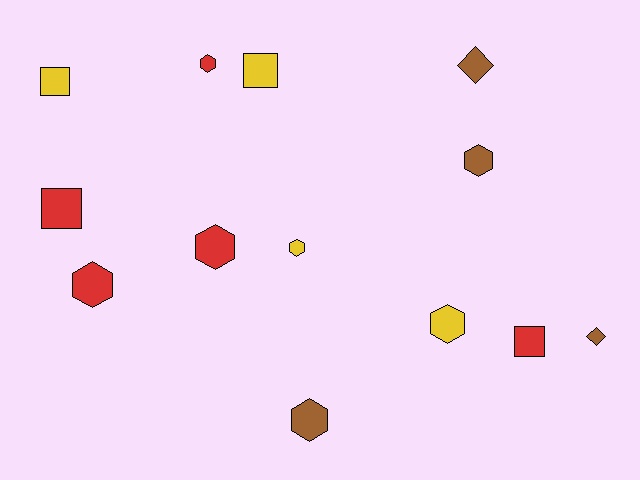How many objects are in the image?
There are 13 objects.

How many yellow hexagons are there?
There are 2 yellow hexagons.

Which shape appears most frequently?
Hexagon, with 7 objects.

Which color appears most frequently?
Red, with 5 objects.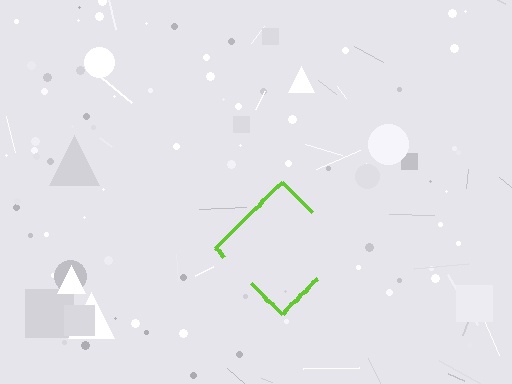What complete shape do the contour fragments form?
The contour fragments form a diamond.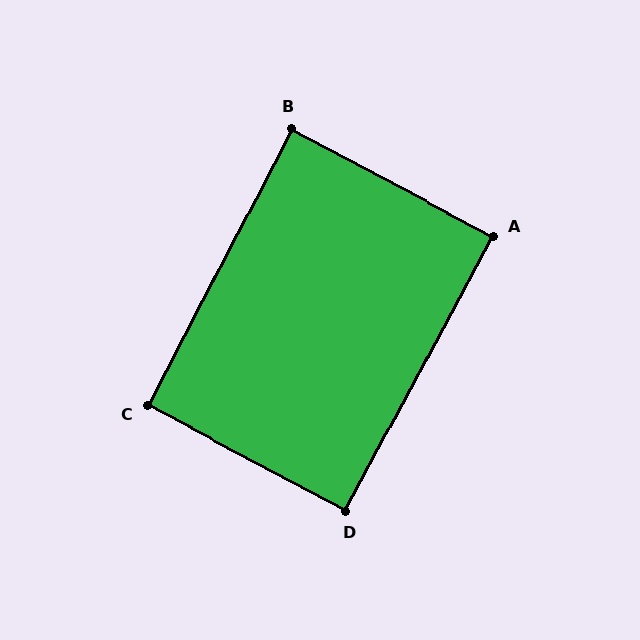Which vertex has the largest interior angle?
C, at approximately 90 degrees.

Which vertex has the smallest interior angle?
A, at approximately 90 degrees.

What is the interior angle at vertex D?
Approximately 90 degrees (approximately right).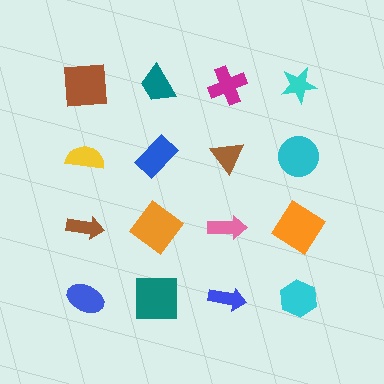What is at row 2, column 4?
A cyan circle.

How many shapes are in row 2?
4 shapes.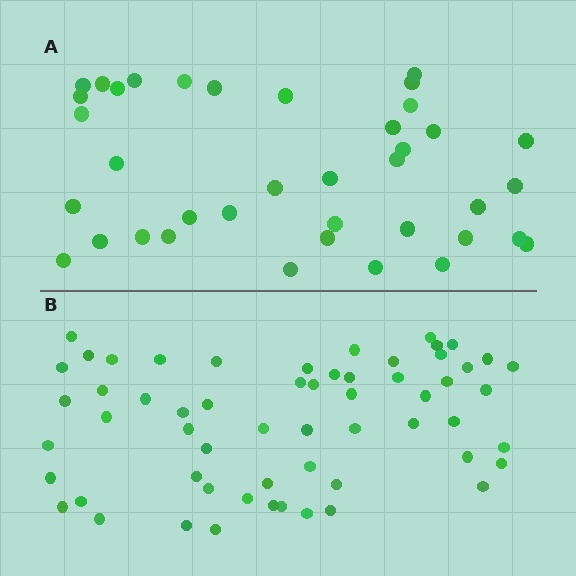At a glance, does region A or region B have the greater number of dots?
Region B (the bottom region) has more dots.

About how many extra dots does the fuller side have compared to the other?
Region B has approximately 20 more dots than region A.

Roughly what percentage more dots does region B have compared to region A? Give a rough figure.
About 55% more.